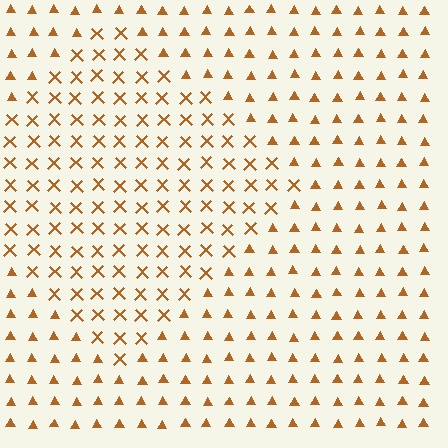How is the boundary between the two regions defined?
The boundary is defined by a change in element shape: X marks inside vs. triangles outside. All elements share the same color and spacing.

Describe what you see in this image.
The image is filled with small brown elements arranged in a uniform grid. A diamond-shaped region contains X marks, while the surrounding area contains triangles. The boundary is defined purely by the change in element shape.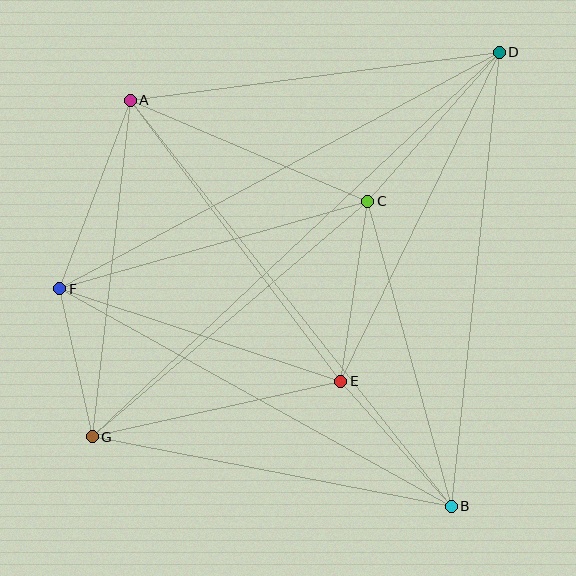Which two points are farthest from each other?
Points D and G are farthest from each other.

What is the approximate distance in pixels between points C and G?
The distance between C and G is approximately 362 pixels.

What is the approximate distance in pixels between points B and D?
The distance between B and D is approximately 456 pixels.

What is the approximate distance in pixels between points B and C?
The distance between B and C is approximately 316 pixels.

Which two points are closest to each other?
Points F and G are closest to each other.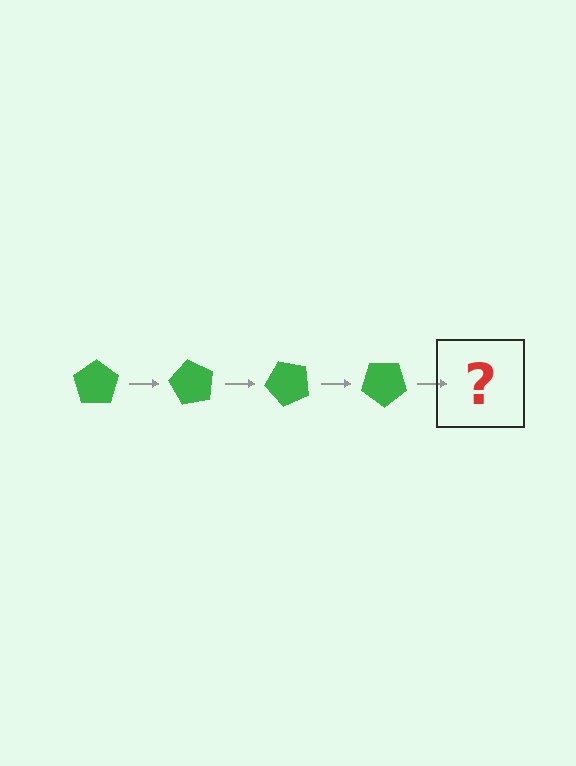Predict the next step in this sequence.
The next step is a green pentagon rotated 240 degrees.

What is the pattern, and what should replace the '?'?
The pattern is that the pentagon rotates 60 degrees each step. The '?' should be a green pentagon rotated 240 degrees.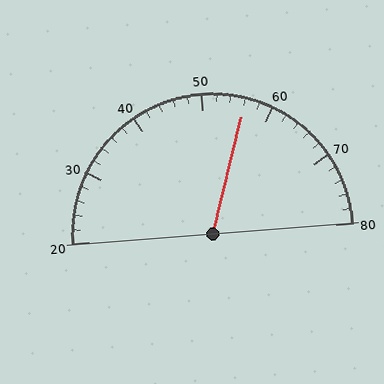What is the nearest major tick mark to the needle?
The nearest major tick mark is 60.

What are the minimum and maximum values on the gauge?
The gauge ranges from 20 to 80.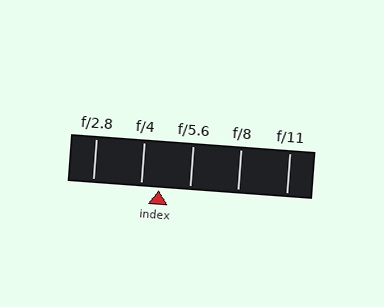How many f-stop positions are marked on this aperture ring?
There are 5 f-stop positions marked.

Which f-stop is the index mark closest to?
The index mark is closest to f/4.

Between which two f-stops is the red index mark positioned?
The index mark is between f/4 and f/5.6.